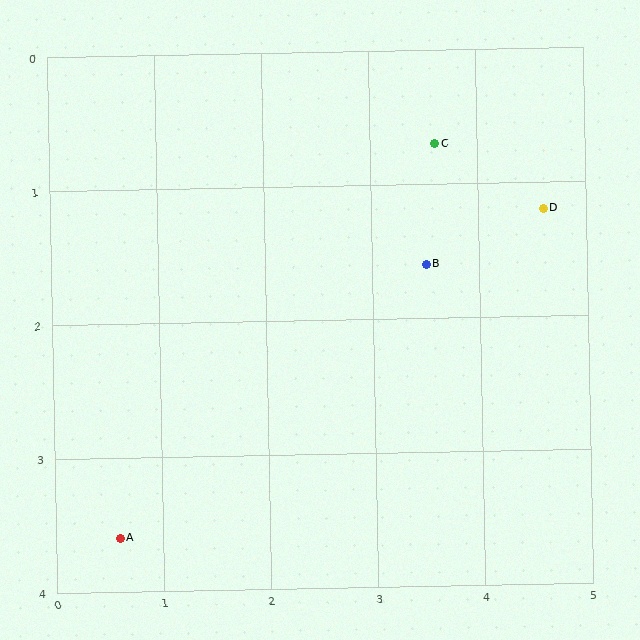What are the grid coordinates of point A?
Point A is at approximately (0.6, 3.6).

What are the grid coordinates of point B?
Point B is at approximately (3.5, 1.6).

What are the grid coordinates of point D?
Point D is at approximately (4.6, 1.2).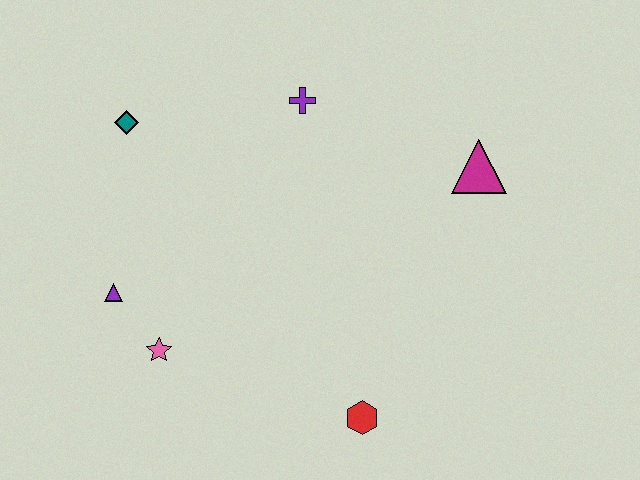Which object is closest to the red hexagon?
The pink star is closest to the red hexagon.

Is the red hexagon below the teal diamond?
Yes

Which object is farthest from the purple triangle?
The magenta triangle is farthest from the purple triangle.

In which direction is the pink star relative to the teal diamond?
The pink star is below the teal diamond.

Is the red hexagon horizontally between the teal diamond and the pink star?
No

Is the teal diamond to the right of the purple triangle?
Yes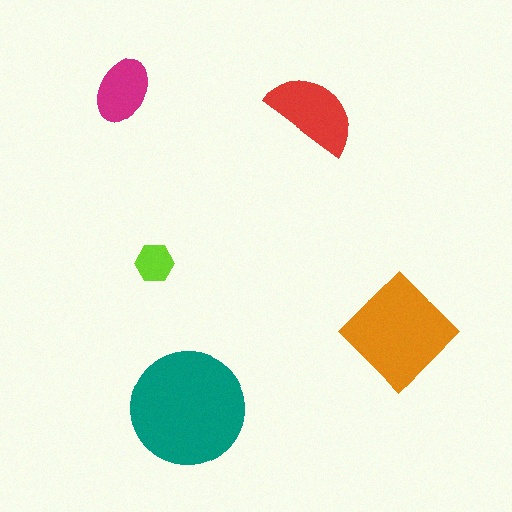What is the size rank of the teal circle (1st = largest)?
1st.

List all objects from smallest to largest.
The lime hexagon, the magenta ellipse, the red semicircle, the orange diamond, the teal circle.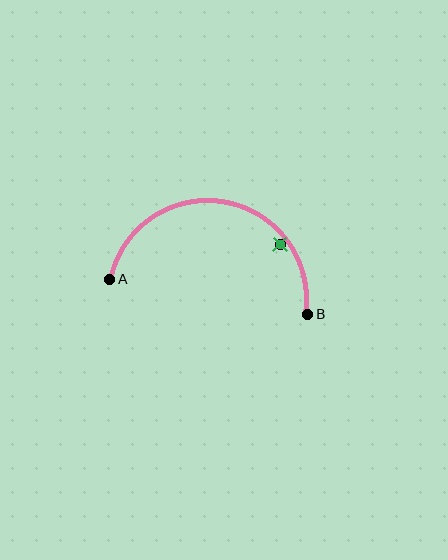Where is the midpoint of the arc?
The arc midpoint is the point on the curve farthest from the straight line joining A and B. It sits above that line.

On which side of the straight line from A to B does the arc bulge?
The arc bulges above the straight line connecting A and B.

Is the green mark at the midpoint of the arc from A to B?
No — the green mark does not lie on the arc at all. It sits slightly inside the curve.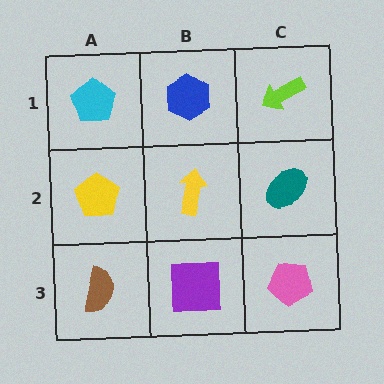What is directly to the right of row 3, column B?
A pink pentagon.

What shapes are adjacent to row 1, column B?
A yellow arrow (row 2, column B), a cyan pentagon (row 1, column A), a lime arrow (row 1, column C).